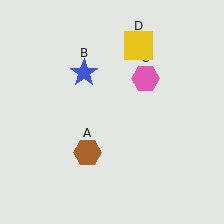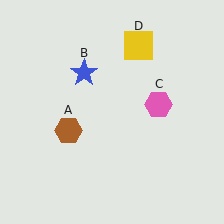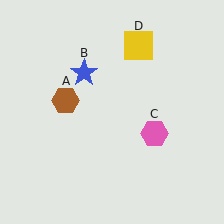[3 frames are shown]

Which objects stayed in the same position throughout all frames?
Blue star (object B) and yellow square (object D) remained stationary.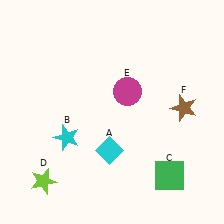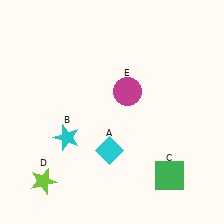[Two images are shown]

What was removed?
The brown star (F) was removed in Image 2.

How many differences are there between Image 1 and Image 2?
There is 1 difference between the two images.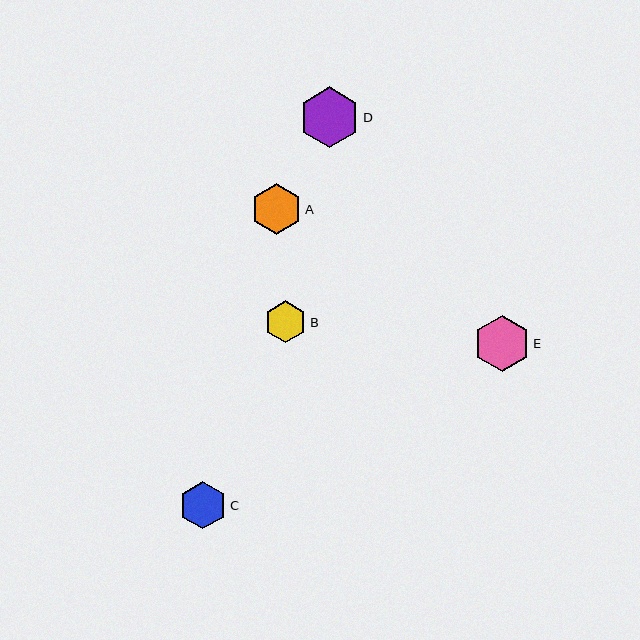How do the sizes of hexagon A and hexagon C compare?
Hexagon A and hexagon C are approximately the same size.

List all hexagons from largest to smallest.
From largest to smallest: D, E, A, C, B.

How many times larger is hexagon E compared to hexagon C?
Hexagon E is approximately 1.2 times the size of hexagon C.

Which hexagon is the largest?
Hexagon D is the largest with a size of approximately 60 pixels.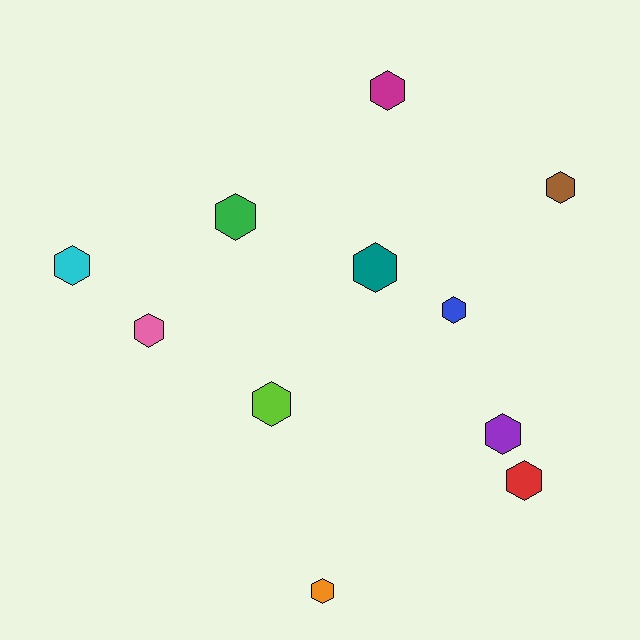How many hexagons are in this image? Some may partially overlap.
There are 11 hexagons.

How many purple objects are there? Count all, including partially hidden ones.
There is 1 purple object.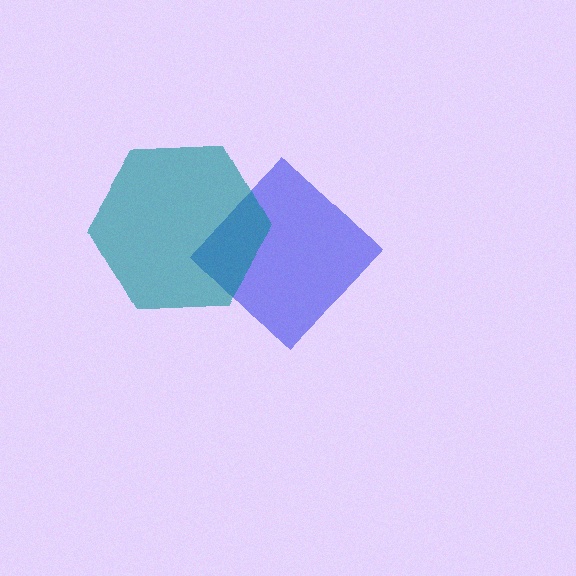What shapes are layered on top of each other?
The layered shapes are: a blue diamond, a teal hexagon.